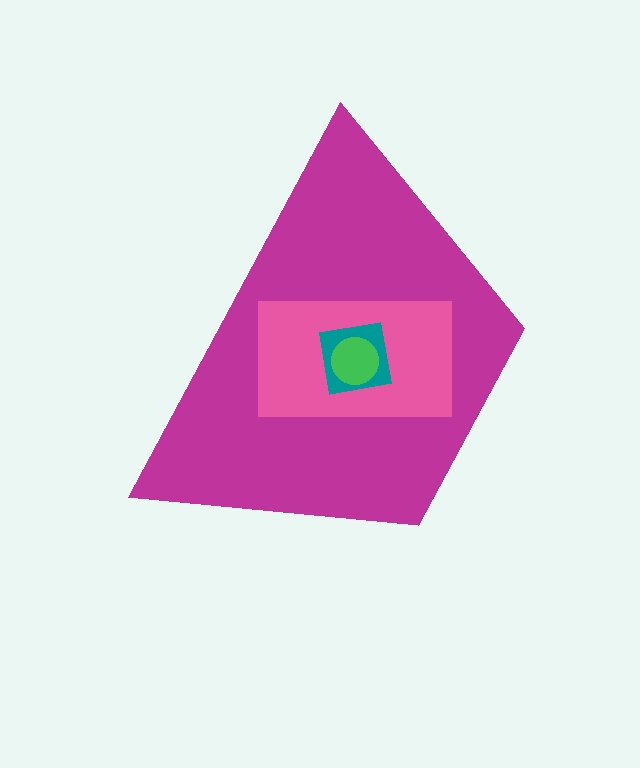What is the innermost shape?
The green circle.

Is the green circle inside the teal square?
Yes.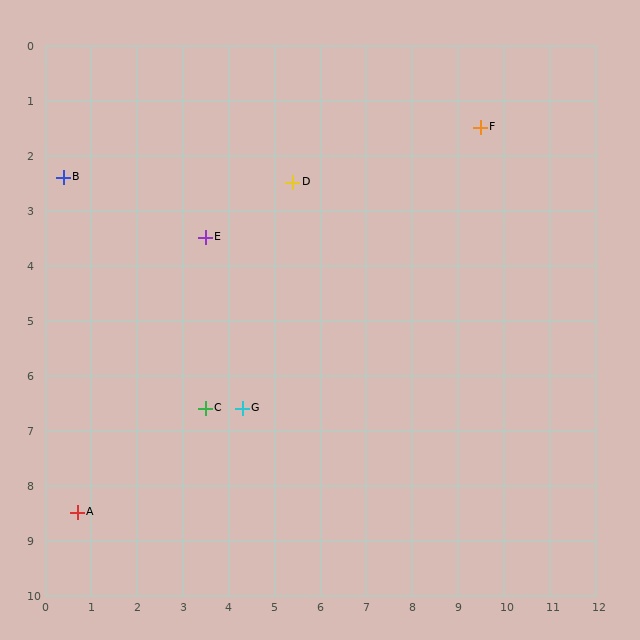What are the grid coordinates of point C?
Point C is at approximately (3.5, 6.6).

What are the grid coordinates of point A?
Point A is at approximately (0.7, 8.5).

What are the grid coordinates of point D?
Point D is at approximately (5.4, 2.5).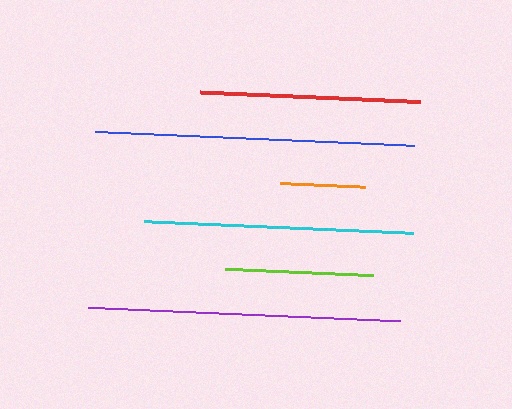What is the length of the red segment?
The red segment is approximately 220 pixels long.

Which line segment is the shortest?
The orange line is the shortest at approximately 84 pixels.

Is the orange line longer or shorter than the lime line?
The lime line is longer than the orange line.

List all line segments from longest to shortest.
From longest to shortest: blue, purple, cyan, red, lime, orange.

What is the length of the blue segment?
The blue segment is approximately 318 pixels long.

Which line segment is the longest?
The blue line is the longest at approximately 318 pixels.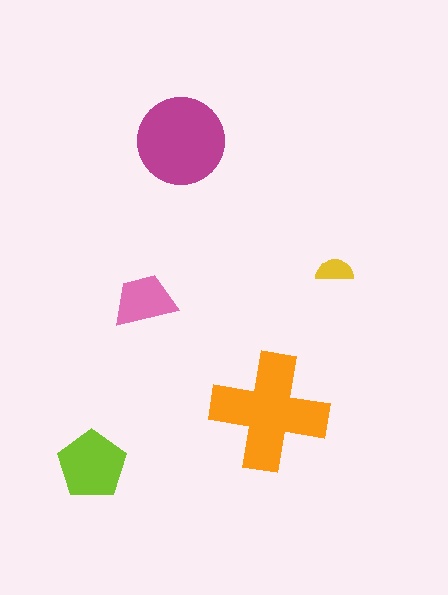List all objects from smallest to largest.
The yellow semicircle, the pink trapezoid, the lime pentagon, the magenta circle, the orange cross.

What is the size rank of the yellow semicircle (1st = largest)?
5th.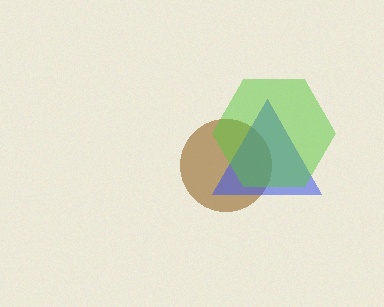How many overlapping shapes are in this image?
There are 3 overlapping shapes in the image.